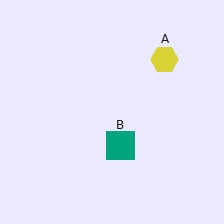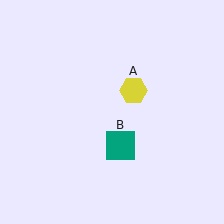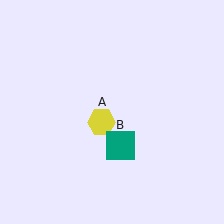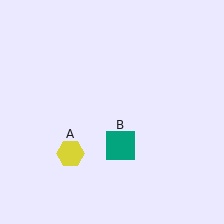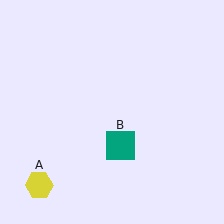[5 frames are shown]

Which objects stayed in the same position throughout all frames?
Teal square (object B) remained stationary.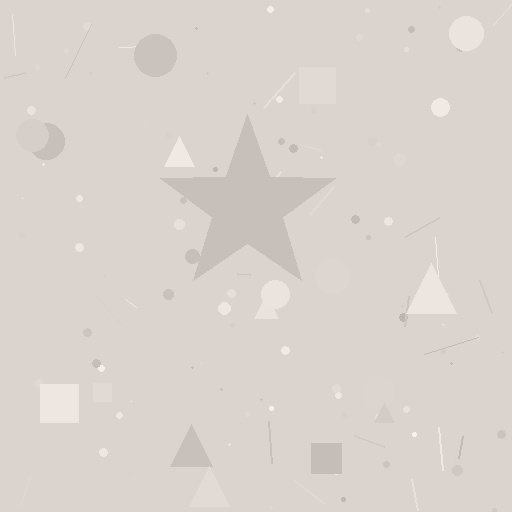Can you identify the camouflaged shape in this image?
The camouflaged shape is a star.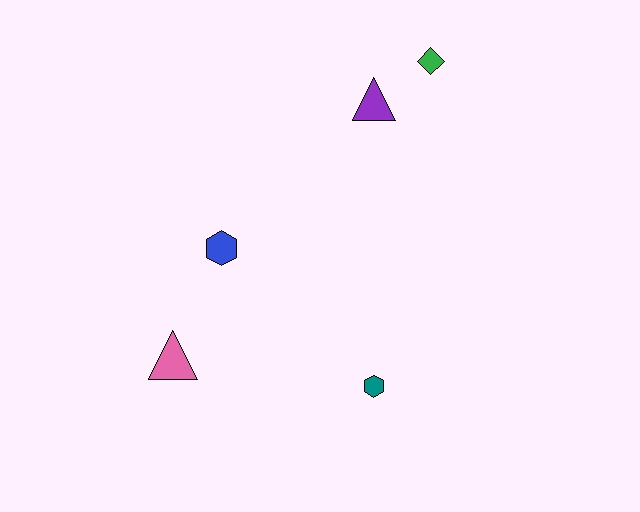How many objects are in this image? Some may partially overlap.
There are 5 objects.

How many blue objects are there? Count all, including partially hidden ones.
There is 1 blue object.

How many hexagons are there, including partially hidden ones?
There are 2 hexagons.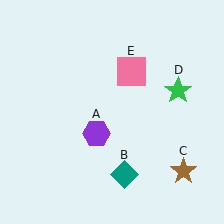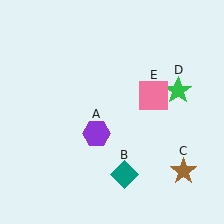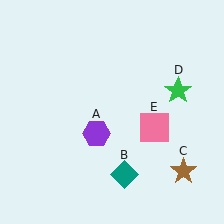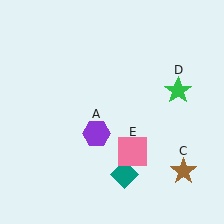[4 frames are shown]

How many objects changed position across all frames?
1 object changed position: pink square (object E).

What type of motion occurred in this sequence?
The pink square (object E) rotated clockwise around the center of the scene.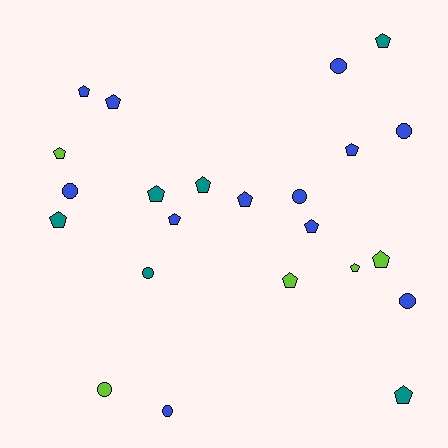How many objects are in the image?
There are 23 objects.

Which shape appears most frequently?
Pentagon, with 15 objects.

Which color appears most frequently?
Blue, with 12 objects.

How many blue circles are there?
There are 6 blue circles.